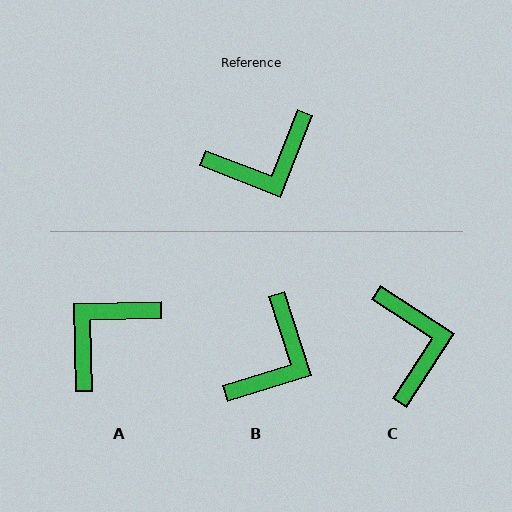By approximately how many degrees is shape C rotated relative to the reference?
Approximately 78 degrees counter-clockwise.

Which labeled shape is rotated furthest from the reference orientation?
A, about 157 degrees away.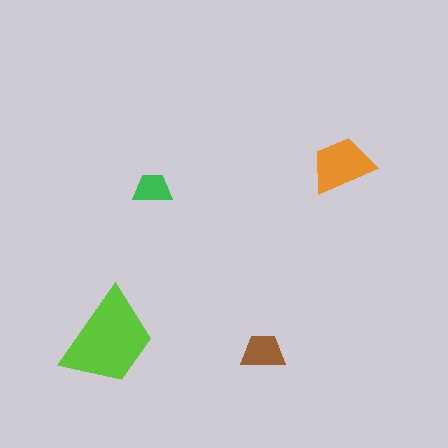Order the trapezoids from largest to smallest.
the lime one, the orange one, the brown one, the green one.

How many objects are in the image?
There are 4 objects in the image.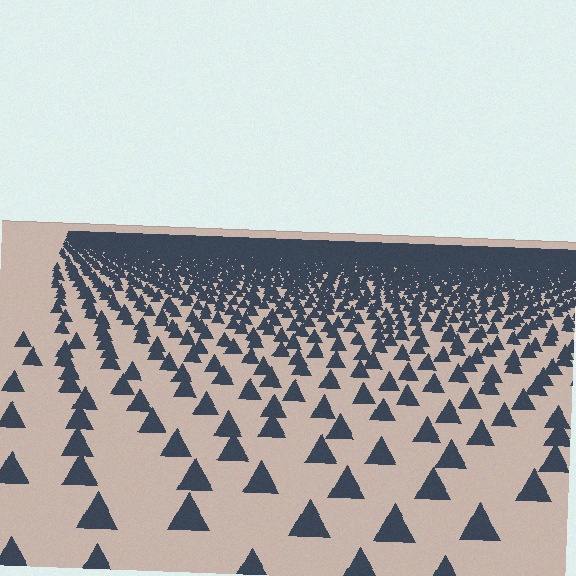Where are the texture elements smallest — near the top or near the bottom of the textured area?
Near the top.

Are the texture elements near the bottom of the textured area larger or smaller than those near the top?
Larger. Near the bottom, elements are closer to the viewer and appear at a bigger on-screen size.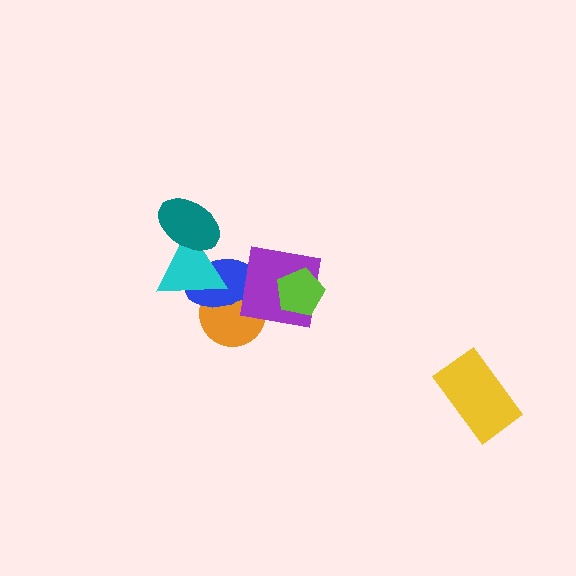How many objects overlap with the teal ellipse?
1 object overlaps with the teal ellipse.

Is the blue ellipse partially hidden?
Yes, it is partially covered by another shape.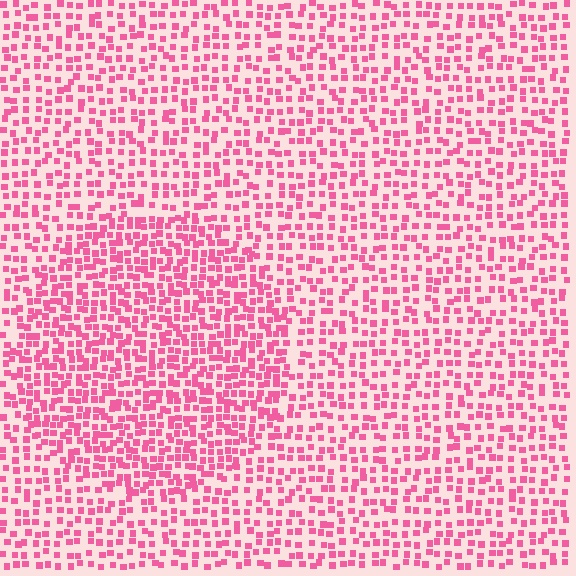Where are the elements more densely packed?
The elements are more densely packed inside the circle boundary.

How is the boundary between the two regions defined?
The boundary is defined by a change in element density (approximately 1.6x ratio). All elements are the same color, size, and shape.